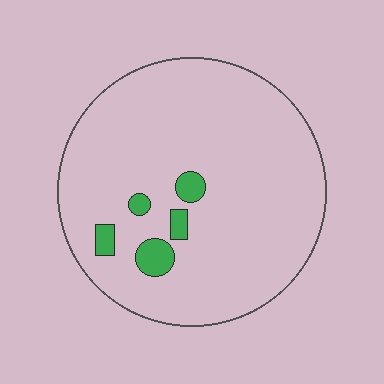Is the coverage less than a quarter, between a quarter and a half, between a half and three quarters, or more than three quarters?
Less than a quarter.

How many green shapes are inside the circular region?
5.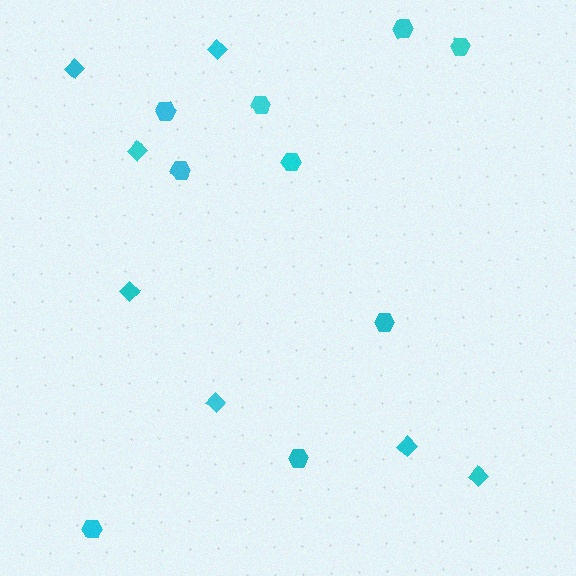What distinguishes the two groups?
There are 2 groups: one group of hexagons (9) and one group of diamonds (7).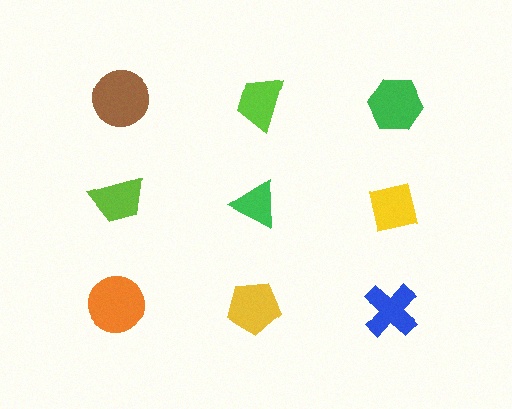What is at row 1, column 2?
A lime trapezoid.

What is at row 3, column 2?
A yellow pentagon.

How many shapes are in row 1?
3 shapes.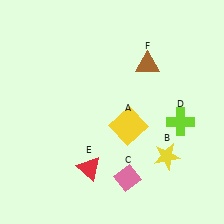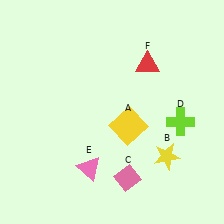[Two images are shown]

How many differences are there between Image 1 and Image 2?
There are 2 differences between the two images.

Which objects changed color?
E changed from red to pink. F changed from brown to red.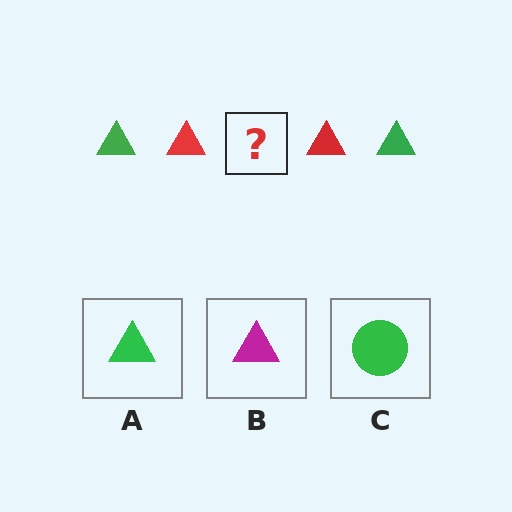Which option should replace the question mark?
Option A.